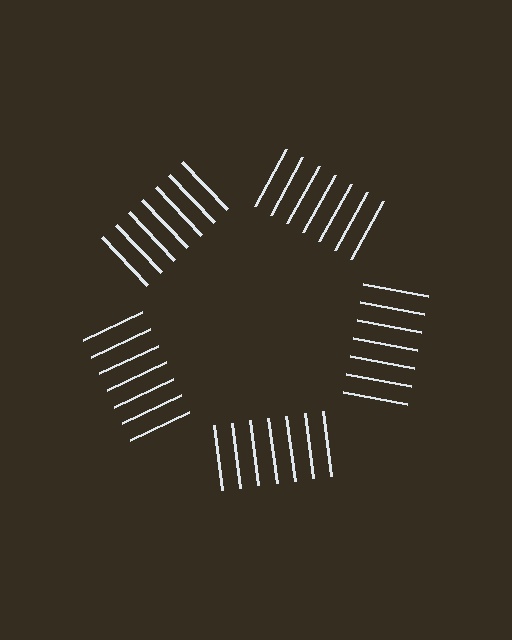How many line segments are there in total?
35 — 7 along each of the 5 edges.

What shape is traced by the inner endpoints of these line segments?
An illusory pentagon — the line segments terminate on its edges but no continuous stroke is drawn.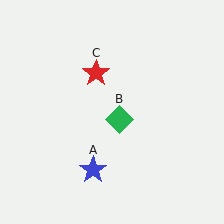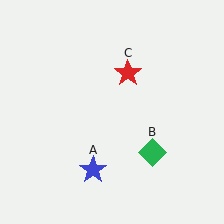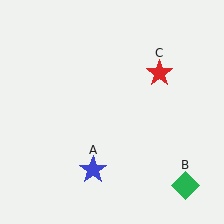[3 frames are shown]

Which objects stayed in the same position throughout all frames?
Blue star (object A) remained stationary.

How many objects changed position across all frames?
2 objects changed position: green diamond (object B), red star (object C).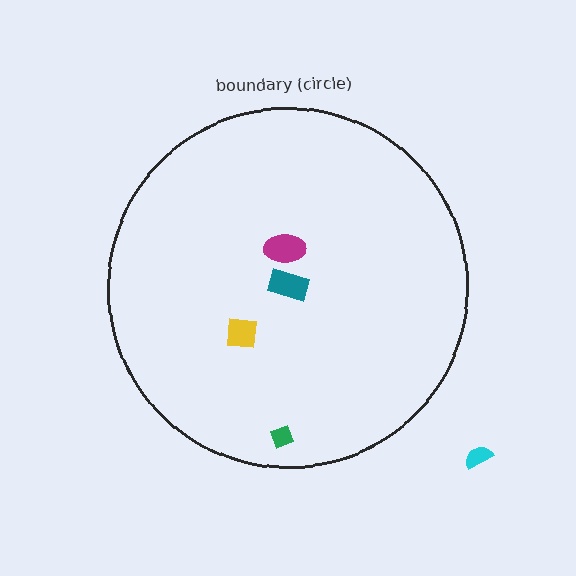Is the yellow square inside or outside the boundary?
Inside.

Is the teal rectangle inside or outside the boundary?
Inside.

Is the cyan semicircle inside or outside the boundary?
Outside.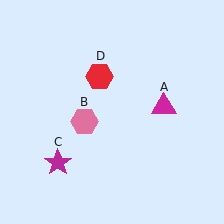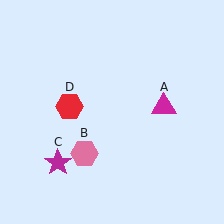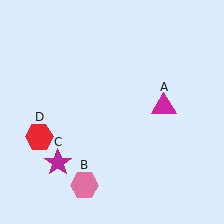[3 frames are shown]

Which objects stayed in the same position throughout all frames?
Magenta triangle (object A) and magenta star (object C) remained stationary.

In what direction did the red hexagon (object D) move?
The red hexagon (object D) moved down and to the left.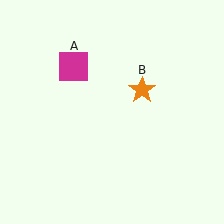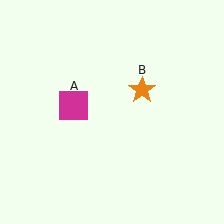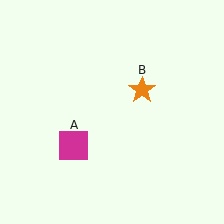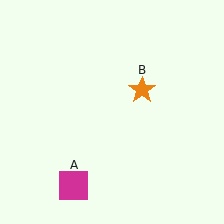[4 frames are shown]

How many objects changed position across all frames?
1 object changed position: magenta square (object A).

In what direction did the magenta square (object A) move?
The magenta square (object A) moved down.